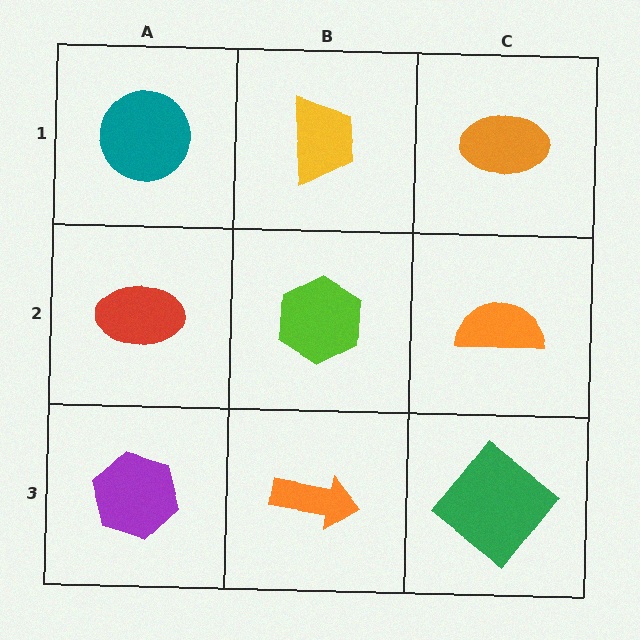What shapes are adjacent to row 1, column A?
A red ellipse (row 2, column A), a yellow trapezoid (row 1, column B).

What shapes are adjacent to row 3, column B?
A lime hexagon (row 2, column B), a purple hexagon (row 3, column A), a green diamond (row 3, column C).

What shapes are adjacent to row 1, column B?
A lime hexagon (row 2, column B), a teal circle (row 1, column A), an orange ellipse (row 1, column C).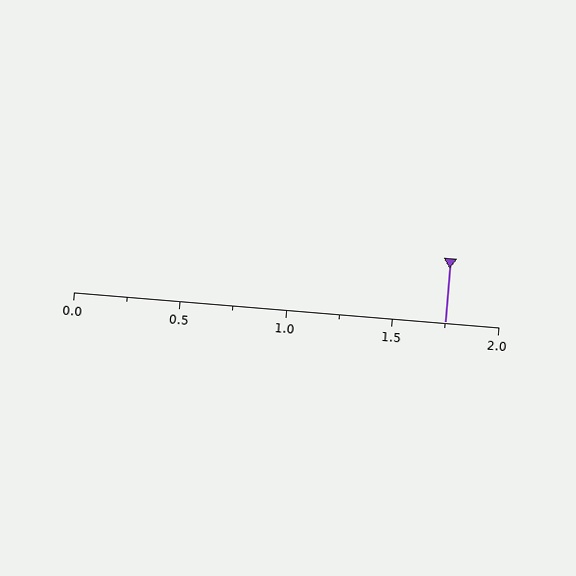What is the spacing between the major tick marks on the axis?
The major ticks are spaced 0.5 apart.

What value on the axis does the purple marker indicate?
The marker indicates approximately 1.75.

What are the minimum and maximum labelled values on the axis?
The axis runs from 0.0 to 2.0.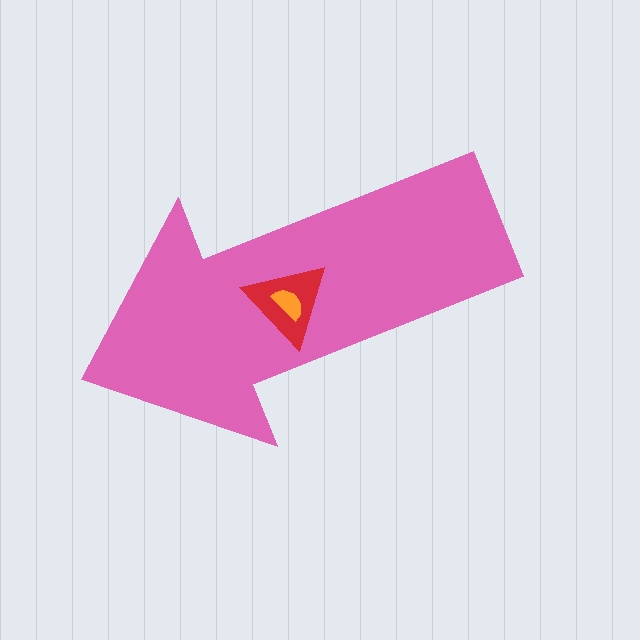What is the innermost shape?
The orange semicircle.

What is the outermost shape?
The pink arrow.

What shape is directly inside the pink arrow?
The red triangle.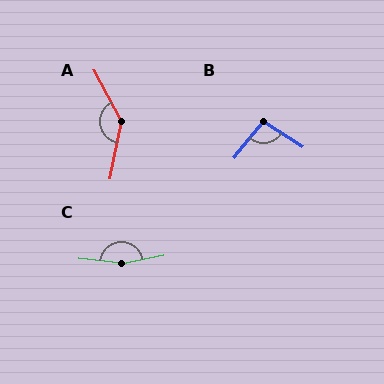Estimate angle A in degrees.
Approximately 141 degrees.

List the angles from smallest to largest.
B (97°), A (141°), C (163°).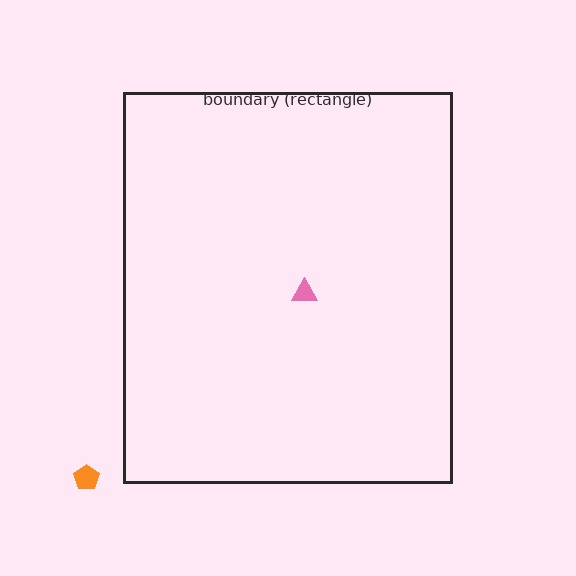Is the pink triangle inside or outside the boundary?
Inside.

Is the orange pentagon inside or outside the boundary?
Outside.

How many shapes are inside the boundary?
1 inside, 1 outside.